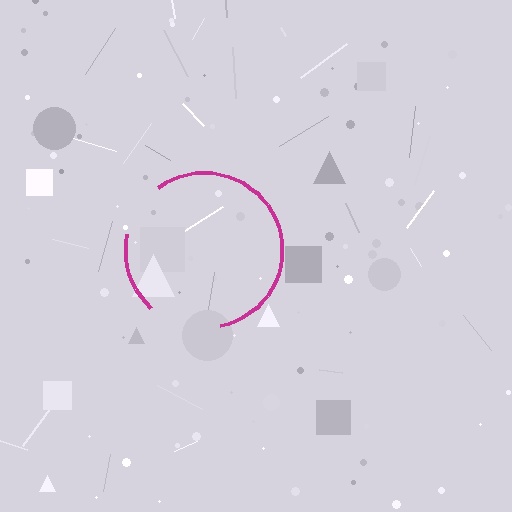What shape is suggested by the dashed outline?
The dashed outline suggests a circle.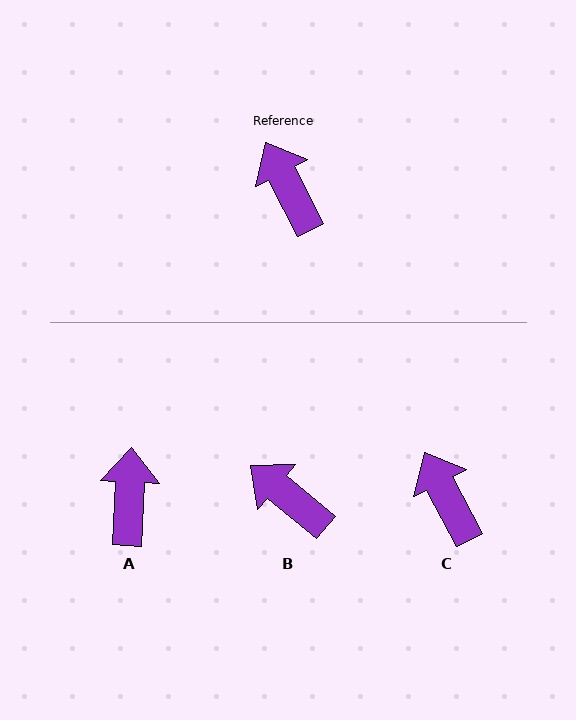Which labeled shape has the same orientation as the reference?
C.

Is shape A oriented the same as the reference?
No, it is off by about 30 degrees.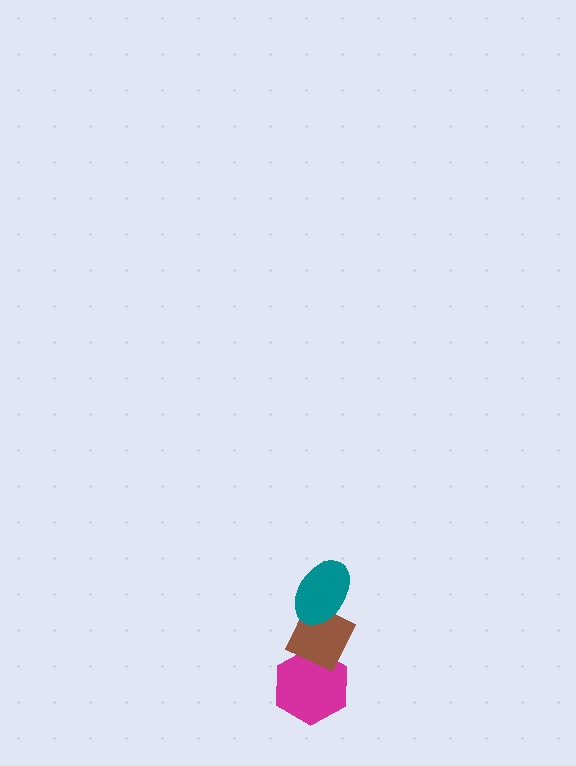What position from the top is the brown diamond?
The brown diamond is 2nd from the top.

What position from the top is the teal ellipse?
The teal ellipse is 1st from the top.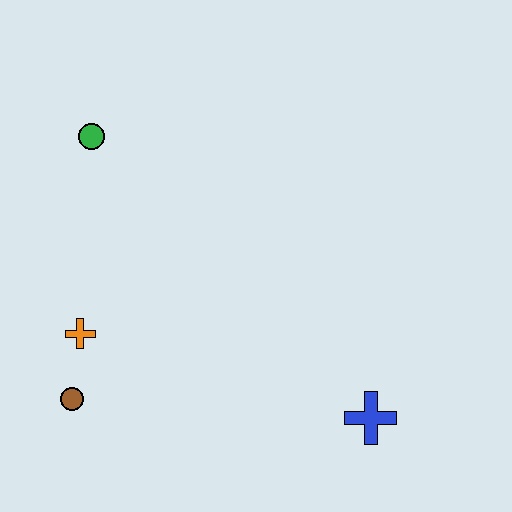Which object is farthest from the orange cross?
The blue cross is farthest from the orange cross.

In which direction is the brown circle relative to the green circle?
The brown circle is below the green circle.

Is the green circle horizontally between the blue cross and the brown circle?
Yes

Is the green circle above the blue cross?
Yes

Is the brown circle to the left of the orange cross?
Yes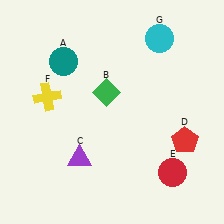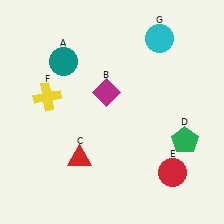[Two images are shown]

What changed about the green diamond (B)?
In Image 1, B is green. In Image 2, it changed to magenta.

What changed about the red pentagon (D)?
In Image 1, D is red. In Image 2, it changed to green.